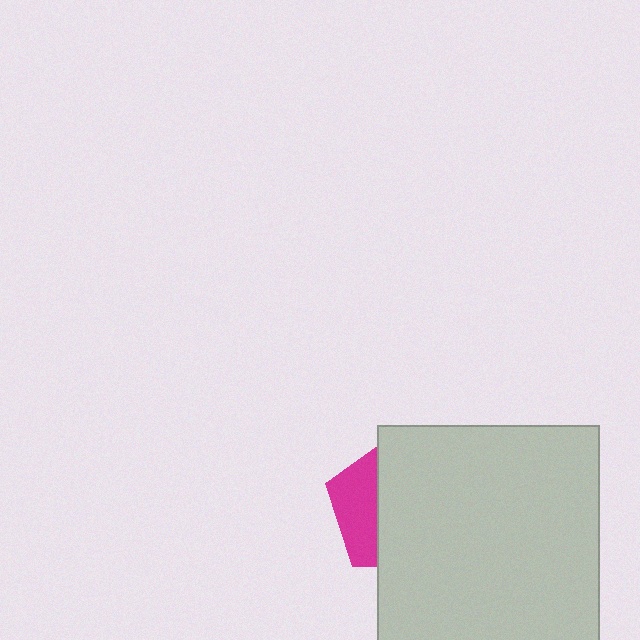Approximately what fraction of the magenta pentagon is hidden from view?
Roughly 68% of the magenta pentagon is hidden behind the light gray square.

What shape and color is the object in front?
The object in front is a light gray square.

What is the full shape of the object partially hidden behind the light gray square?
The partially hidden object is a magenta pentagon.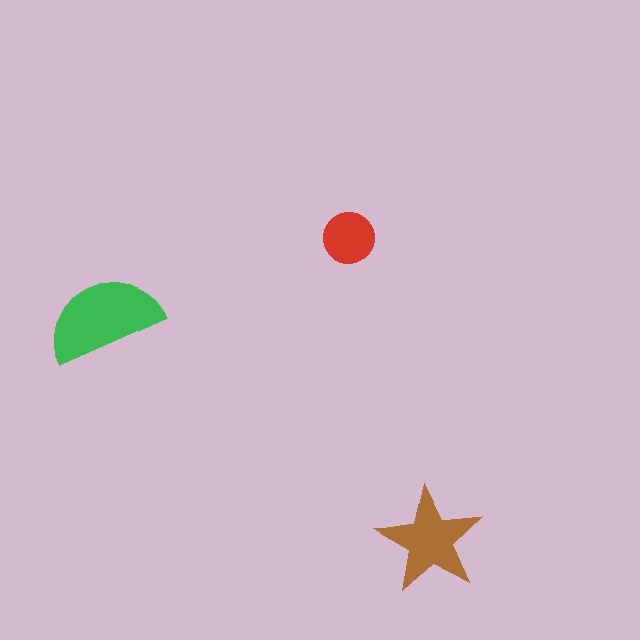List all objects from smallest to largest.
The red circle, the brown star, the green semicircle.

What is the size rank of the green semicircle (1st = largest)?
1st.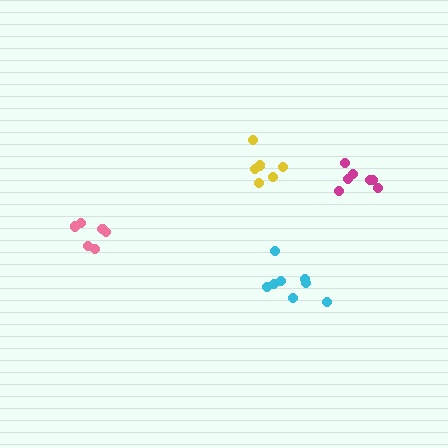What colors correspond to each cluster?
The clusters are colored: magenta, pink, cyan, yellow.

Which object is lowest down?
The cyan cluster is bottommost.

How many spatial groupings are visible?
There are 4 spatial groupings.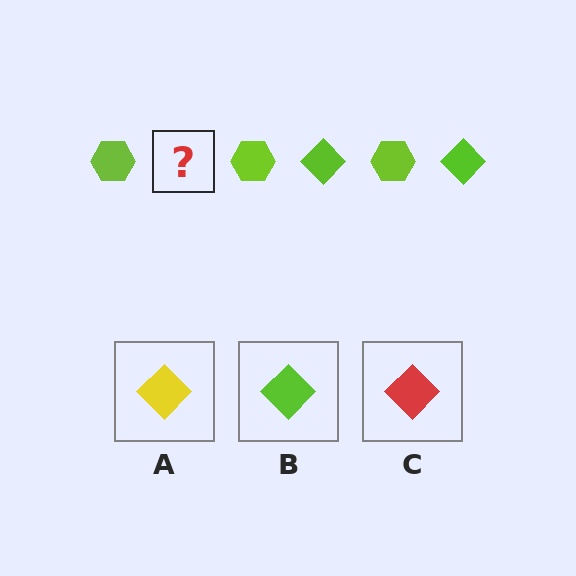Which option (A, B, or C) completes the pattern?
B.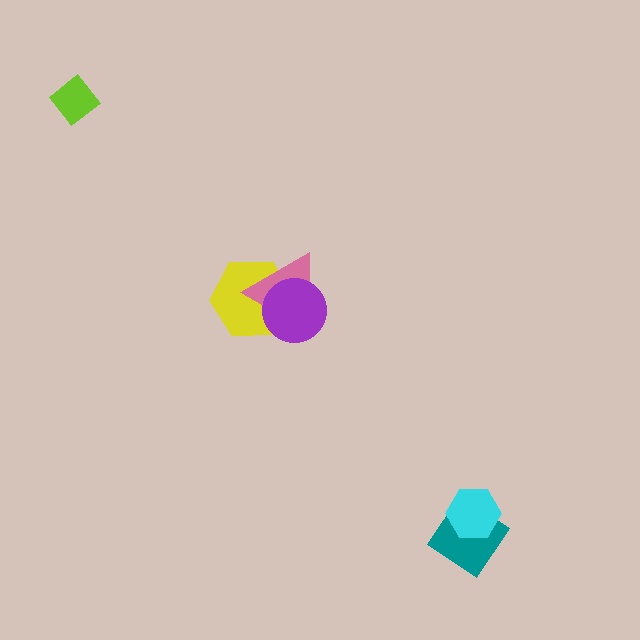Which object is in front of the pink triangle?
The purple circle is in front of the pink triangle.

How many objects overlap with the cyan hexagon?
1 object overlaps with the cyan hexagon.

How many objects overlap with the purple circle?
2 objects overlap with the purple circle.